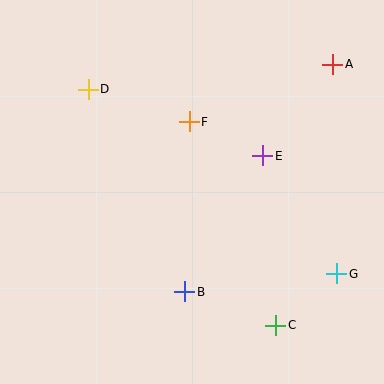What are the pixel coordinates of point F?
Point F is at (189, 122).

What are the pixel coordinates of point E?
Point E is at (263, 156).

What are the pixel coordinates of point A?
Point A is at (333, 64).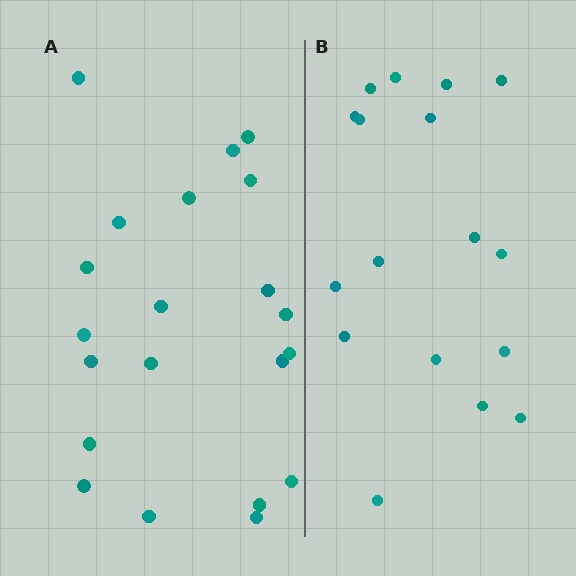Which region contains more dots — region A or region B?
Region A (the left region) has more dots.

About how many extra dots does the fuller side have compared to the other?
Region A has about 4 more dots than region B.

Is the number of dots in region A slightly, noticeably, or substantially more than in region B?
Region A has only slightly more — the two regions are fairly close. The ratio is roughly 1.2 to 1.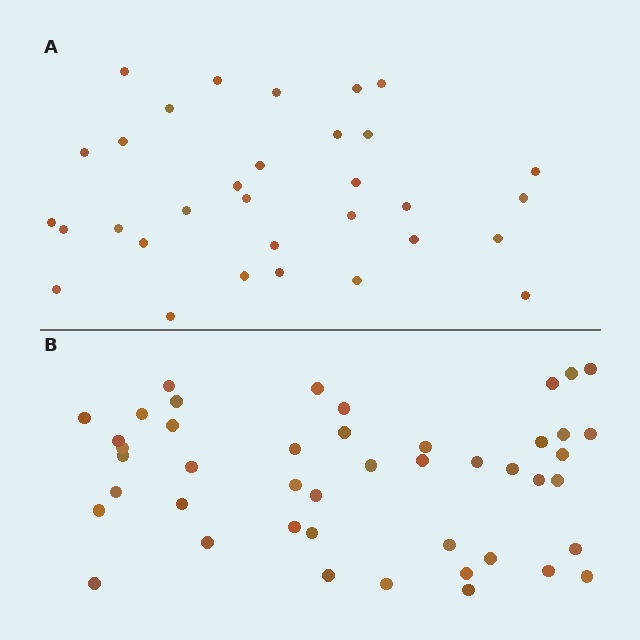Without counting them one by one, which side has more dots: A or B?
Region B (the bottom region) has more dots.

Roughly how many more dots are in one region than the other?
Region B has approximately 15 more dots than region A.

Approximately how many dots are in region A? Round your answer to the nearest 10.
About 30 dots. (The exact count is 32, which rounds to 30.)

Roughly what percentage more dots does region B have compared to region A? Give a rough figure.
About 40% more.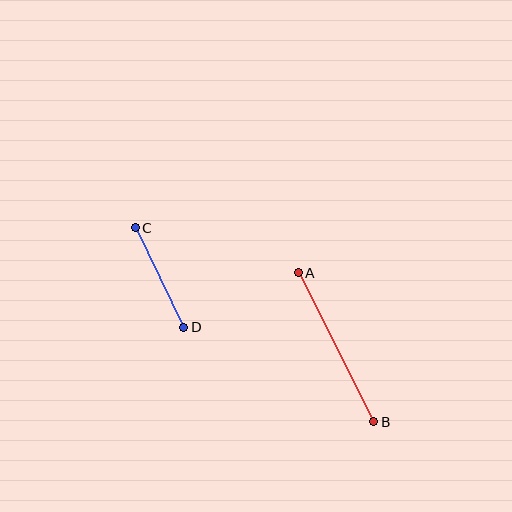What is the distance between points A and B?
The distance is approximately 167 pixels.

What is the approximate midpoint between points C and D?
The midpoint is at approximately (160, 278) pixels.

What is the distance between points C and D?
The distance is approximately 111 pixels.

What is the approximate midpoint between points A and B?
The midpoint is at approximately (336, 347) pixels.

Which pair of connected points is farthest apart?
Points A and B are farthest apart.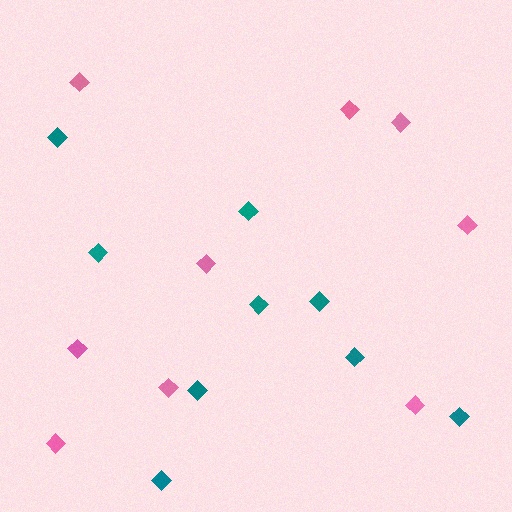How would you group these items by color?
There are 2 groups: one group of pink diamonds (9) and one group of teal diamonds (9).